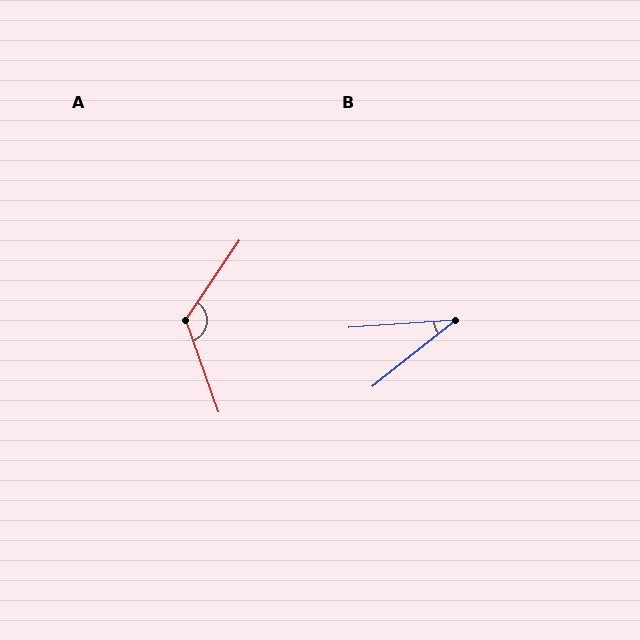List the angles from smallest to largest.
B (34°), A (127°).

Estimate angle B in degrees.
Approximately 34 degrees.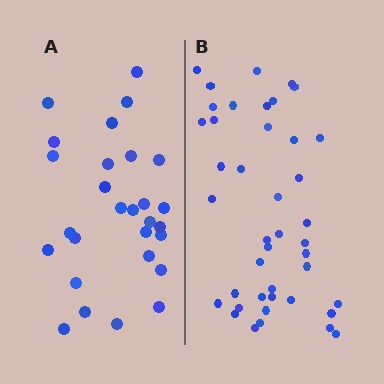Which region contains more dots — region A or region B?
Region B (the right region) has more dots.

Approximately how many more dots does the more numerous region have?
Region B has approximately 15 more dots than region A.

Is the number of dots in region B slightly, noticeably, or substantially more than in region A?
Region B has substantially more. The ratio is roughly 1.5 to 1.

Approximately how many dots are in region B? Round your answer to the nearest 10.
About 40 dots. (The exact count is 42, which rounds to 40.)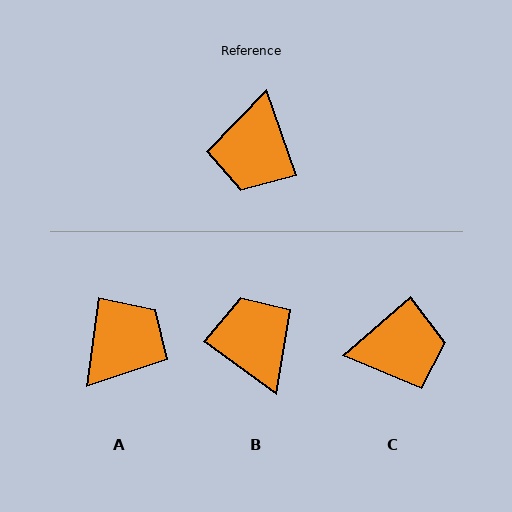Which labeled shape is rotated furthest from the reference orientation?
A, about 152 degrees away.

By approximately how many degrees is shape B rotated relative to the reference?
Approximately 145 degrees clockwise.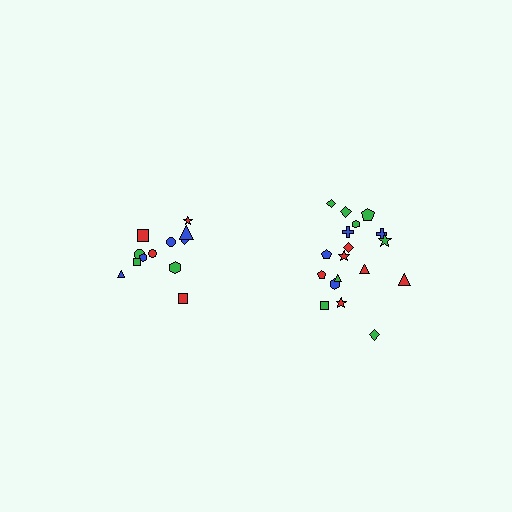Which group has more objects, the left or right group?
The right group.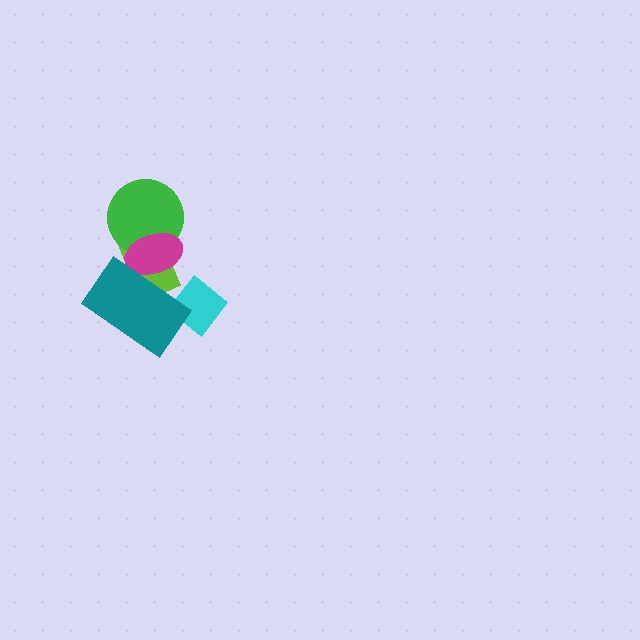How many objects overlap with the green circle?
2 objects overlap with the green circle.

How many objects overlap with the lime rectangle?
3 objects overlap with the lime rectangle.